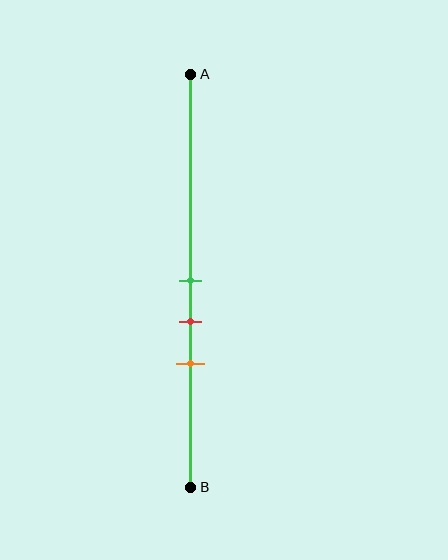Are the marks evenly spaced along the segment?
Yes, the marks are approximately evenly spaced.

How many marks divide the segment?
There are 3 marks dividing the segment.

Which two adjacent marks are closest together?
The green and red marks are the closest adjacent pair.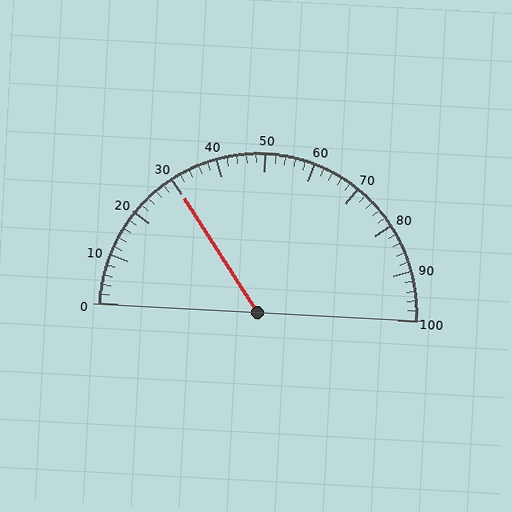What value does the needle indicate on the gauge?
The needle indicates approximately 30.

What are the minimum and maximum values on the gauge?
The gauge ranges from 0 to 100.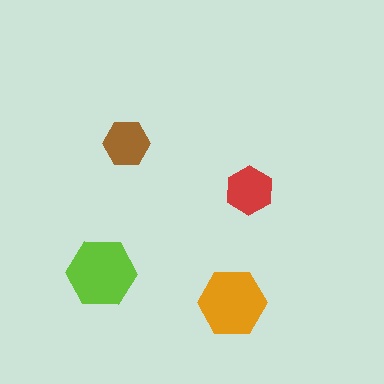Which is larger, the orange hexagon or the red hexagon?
The orange one.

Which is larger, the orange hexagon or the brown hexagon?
The orange one.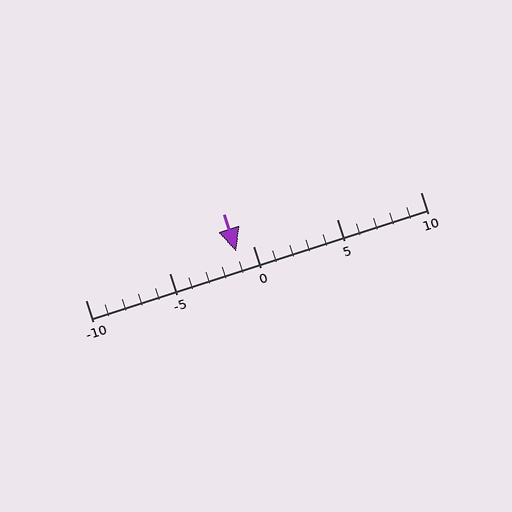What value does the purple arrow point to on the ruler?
The purple arrow points to approximately -1.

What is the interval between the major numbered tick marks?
The major tick marks are spaced 5 units apart.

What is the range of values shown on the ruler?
The ruler shows values from -10 to 10.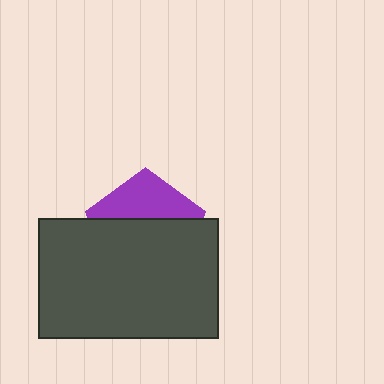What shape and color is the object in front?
The object in front is a dark gray rectangle.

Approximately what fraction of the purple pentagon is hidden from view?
Roughly 64% of the purple pentagon is hidden behind the dark gray rectangle.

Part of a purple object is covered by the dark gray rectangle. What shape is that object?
It is a pentagon.